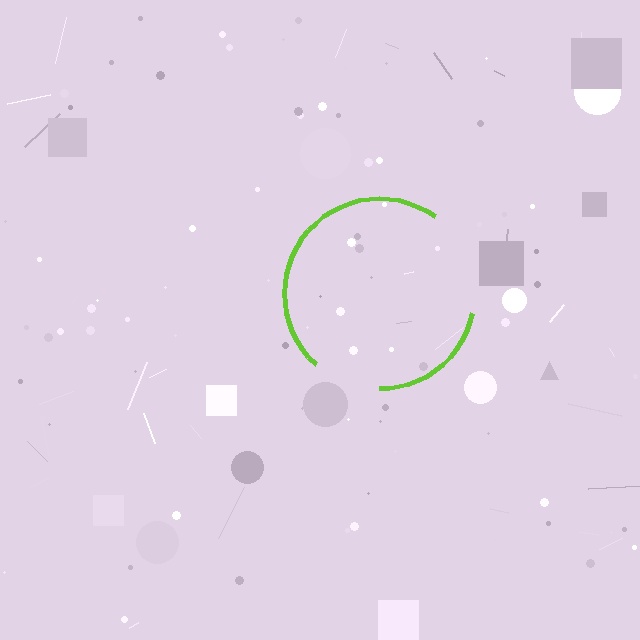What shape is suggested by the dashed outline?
The dashed outline suggests a circle.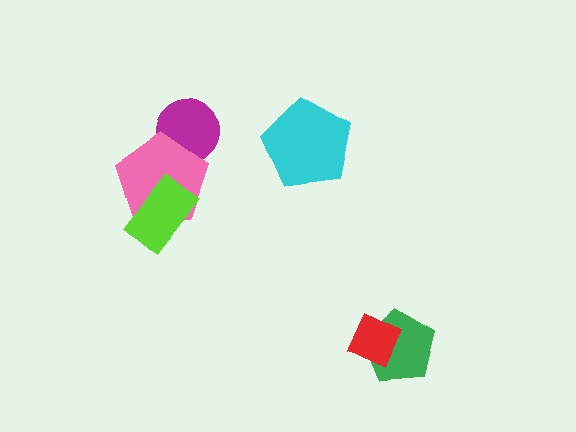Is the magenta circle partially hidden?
Yes, it is partially covered by another shape.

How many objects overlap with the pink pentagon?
2 objects overlap with the pink pentagon.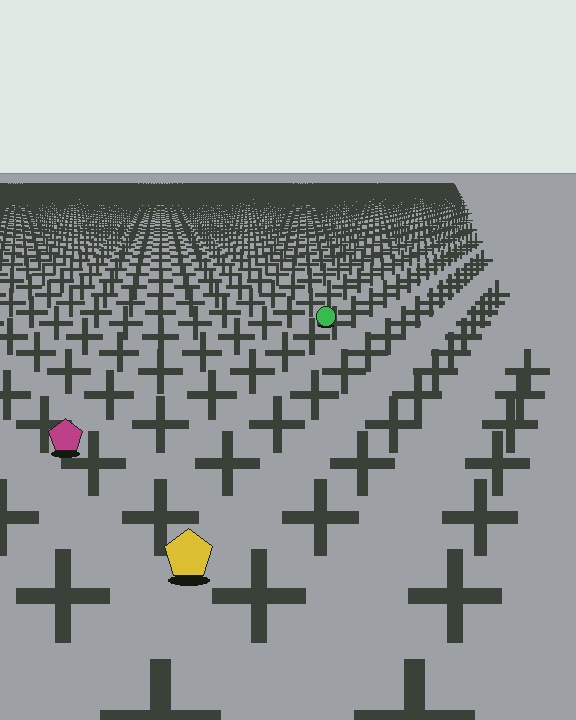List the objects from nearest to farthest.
From nearest to farthest: the yellow pentagon, the magenta pentagon, the green circle.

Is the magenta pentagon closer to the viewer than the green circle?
Yes. The magenta pentagon is closer — you can tell from the texture gradient: the ground texture is coarser near it.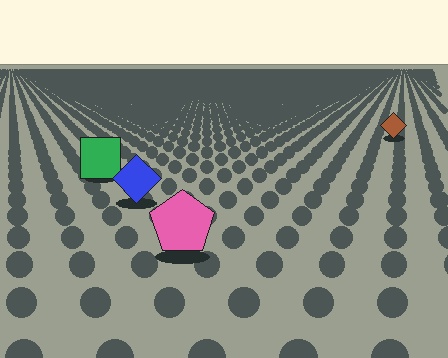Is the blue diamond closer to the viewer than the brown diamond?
Yes. The blue diamond is closer — you can tell from the texture gradient: the ground texture is coarser near it.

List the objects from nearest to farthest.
From nearest to farthest: the pink pentagon, the blue diamond, the green square, the brown diamond.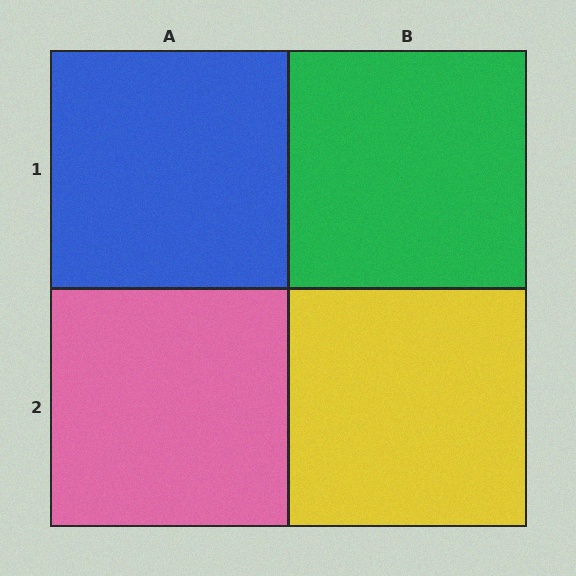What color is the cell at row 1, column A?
Blue.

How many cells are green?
1 cell is green.